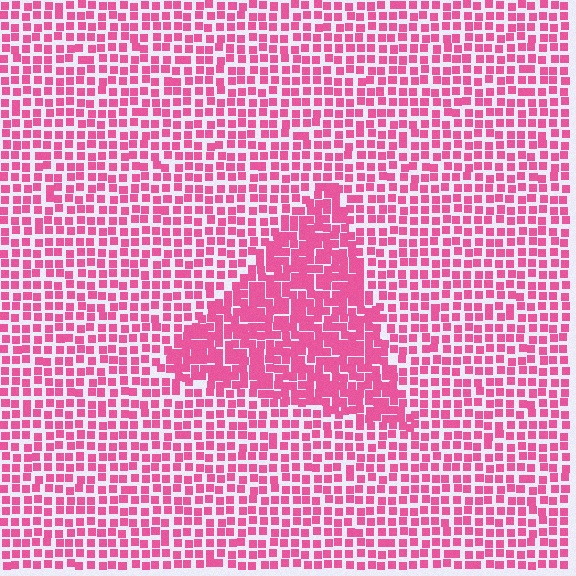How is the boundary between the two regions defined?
The boundary is defined by a change in element density (approximately 1.7x ratio). All elements are the same color, size, and shape.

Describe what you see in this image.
The image contains small pink elements arranged at two different densities. A triangle-shaped region is visible where the elements are more densely packed than the surrounding area.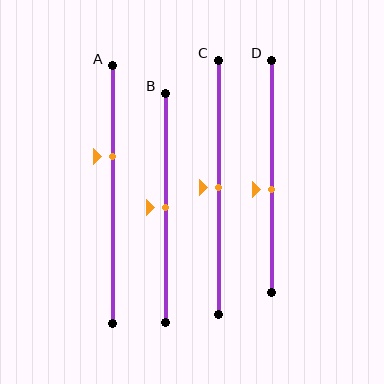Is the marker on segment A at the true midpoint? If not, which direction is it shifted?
No, the marker on segment A is shifted upward by about 15% of the segment length.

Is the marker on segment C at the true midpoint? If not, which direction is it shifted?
Yes, the marker on segment C is at the true midpoint.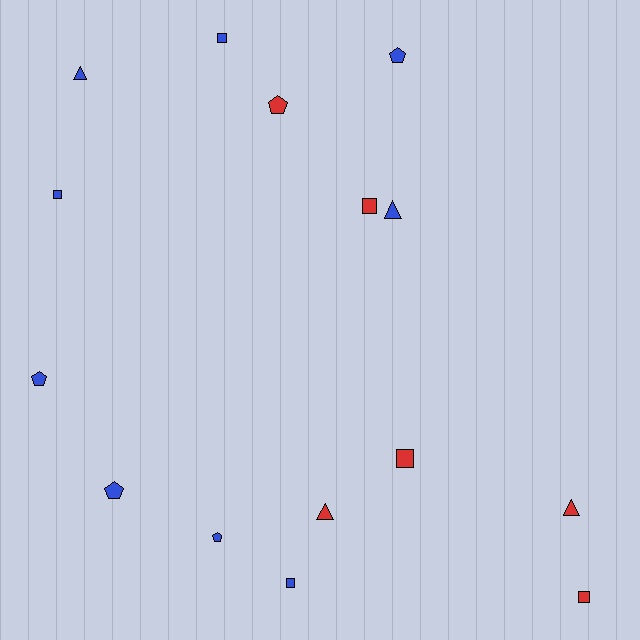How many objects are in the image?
There are 15 objects.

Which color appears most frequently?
Blue, with 9 objects.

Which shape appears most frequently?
Square, with 6 objects.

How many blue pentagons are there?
There are 4 blue pentagons.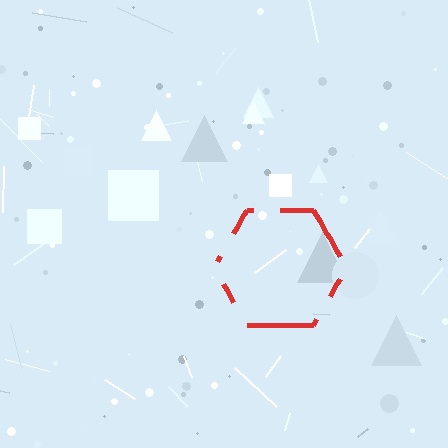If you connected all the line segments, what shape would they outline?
They would outline a hexagon.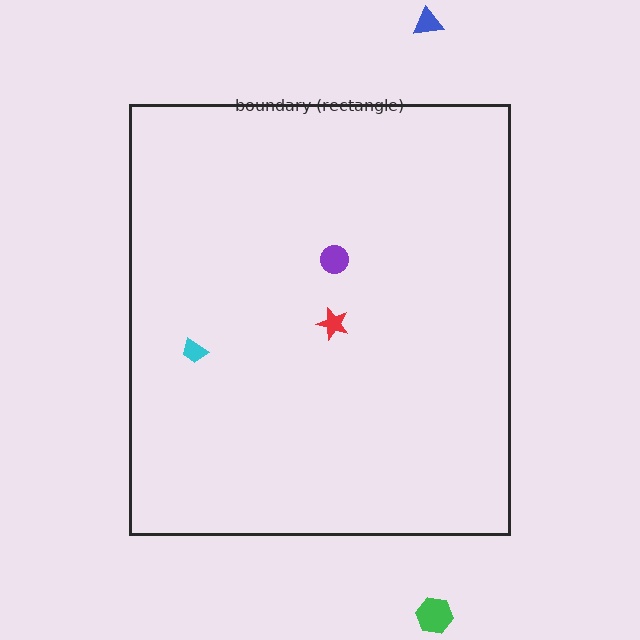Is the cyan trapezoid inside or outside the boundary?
Inside.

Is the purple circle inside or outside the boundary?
Inside.